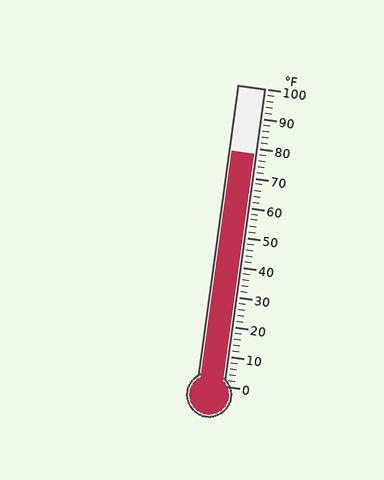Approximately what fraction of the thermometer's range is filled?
The thermometer is filled to approximately 80% of its range.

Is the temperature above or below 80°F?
The temperature is below 80°F.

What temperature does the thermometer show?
The thermometer shows approximately 78°F.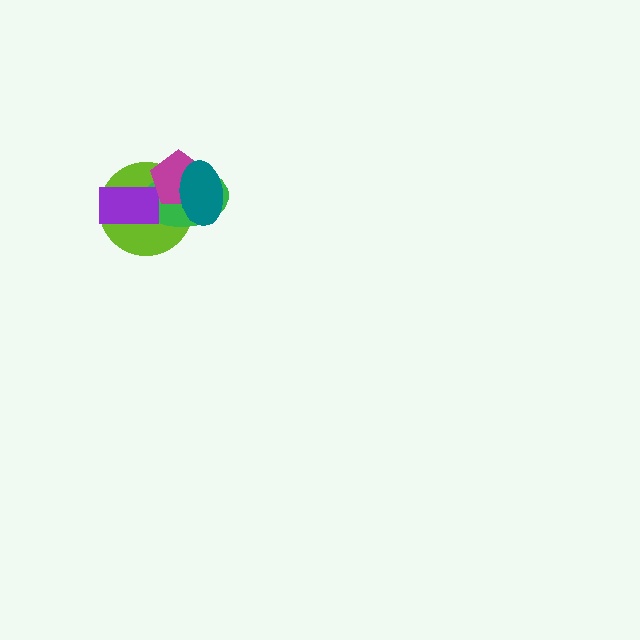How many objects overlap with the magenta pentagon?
3 objects overlap with the magenta pentagon.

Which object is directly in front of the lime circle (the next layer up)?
The green ellipse is directly in front of the lime circle.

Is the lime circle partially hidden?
Yes, it is partially covered by another shape.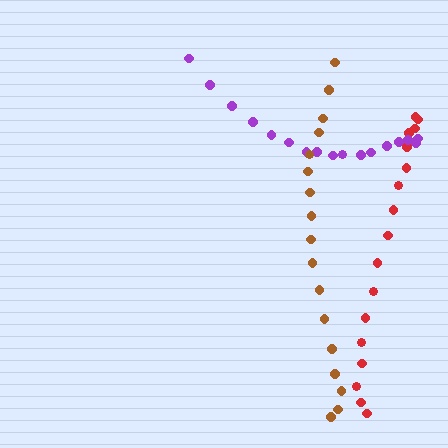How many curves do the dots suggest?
There are 3 distinct paths.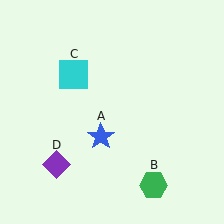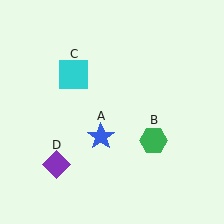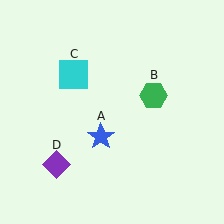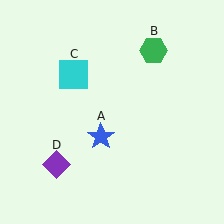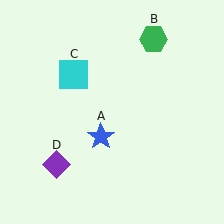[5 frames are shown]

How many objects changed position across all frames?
1 object changed position: green hexagon (object B).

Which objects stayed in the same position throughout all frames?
Blue star (object A) and cyan square (object C) and purple diamond (object D) remained stationary.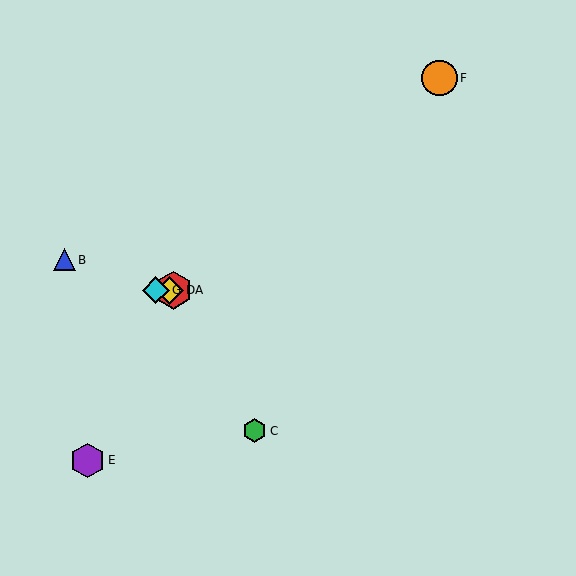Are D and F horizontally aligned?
No, D is at y≈290 and F is at y≈78.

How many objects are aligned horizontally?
3 objects (A, D, G) are aligned horizontally.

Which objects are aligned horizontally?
Objects A, D, G are aligned horizontally.